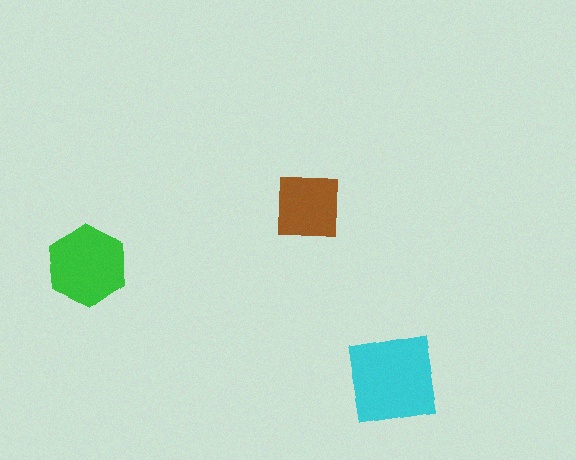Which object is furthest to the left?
The green hexagon is leftmost.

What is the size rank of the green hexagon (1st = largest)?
2nd.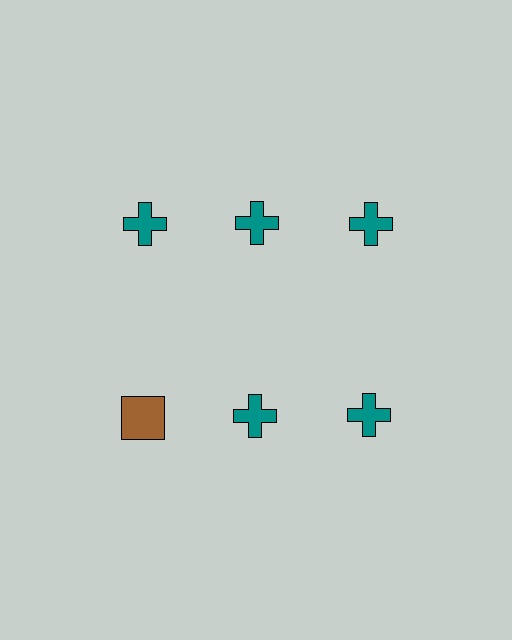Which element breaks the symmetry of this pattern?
The brown square in the second row, leftmost column breaks the symmetry. All other shapes are teal crosses.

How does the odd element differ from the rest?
It differs in both color (brown instead of teal) and shape (square instead of cross).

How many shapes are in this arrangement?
There are 6 shapes arranged in a grid pattern.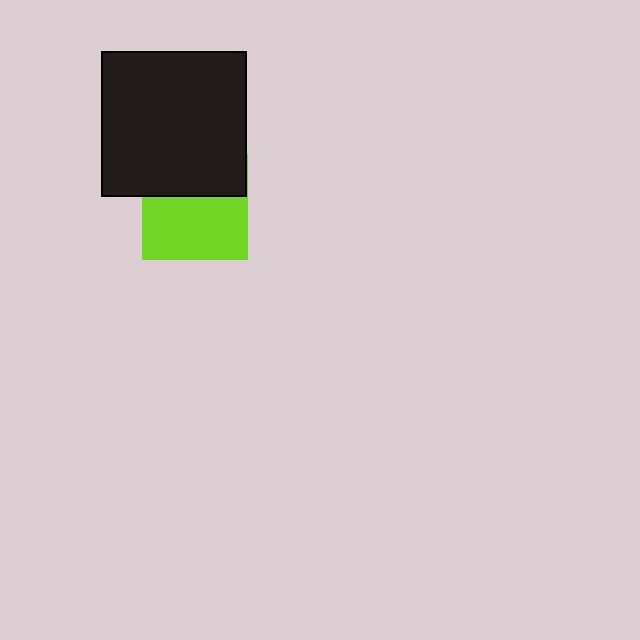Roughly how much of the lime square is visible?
About half of it is visible (roughly 58%).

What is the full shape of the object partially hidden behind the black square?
The partially hidden object is a lime square.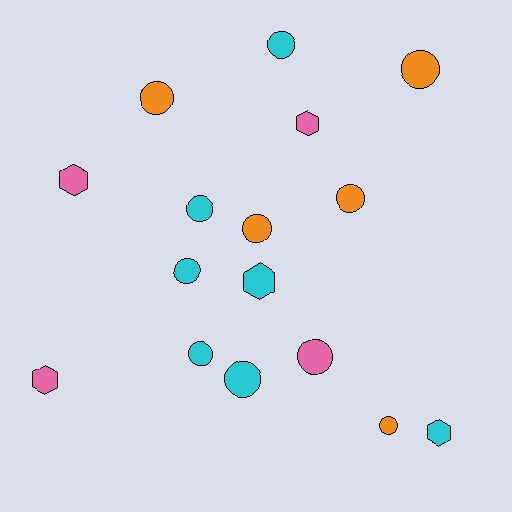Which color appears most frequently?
Cyan, with 7 objects.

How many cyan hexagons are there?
There are 2 cyan hexagons.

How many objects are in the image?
There are 16 objects.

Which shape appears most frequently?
Circle, with 11 objects.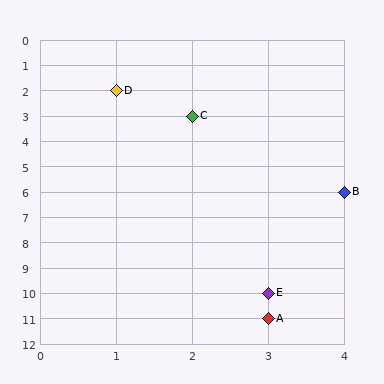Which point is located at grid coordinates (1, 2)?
Point D is at (1, 2).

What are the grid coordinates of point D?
Point D is at grid coordinates (1, 2).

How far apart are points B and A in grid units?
Points B and A are 1 column and 5 rows apart (about 5.1 grid units diagonally).